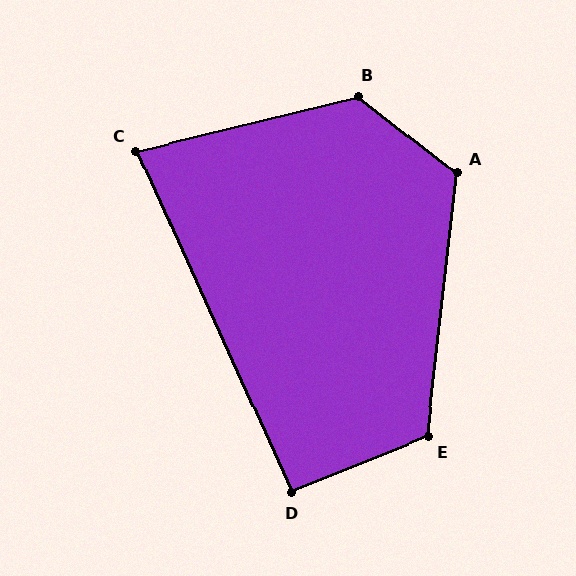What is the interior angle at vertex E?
Approximately 118 degrees (obtuse).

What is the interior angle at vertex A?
Approximately 122 degrees (obtuse).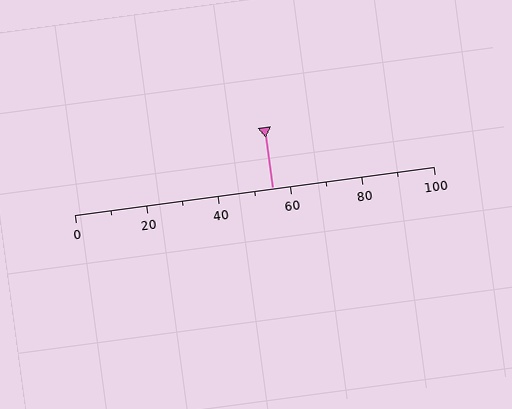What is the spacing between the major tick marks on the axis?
The major ticks are spaced 20 apart.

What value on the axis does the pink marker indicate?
The marker indicates approximately 55.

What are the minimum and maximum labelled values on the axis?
The axis runs from 0 to 100.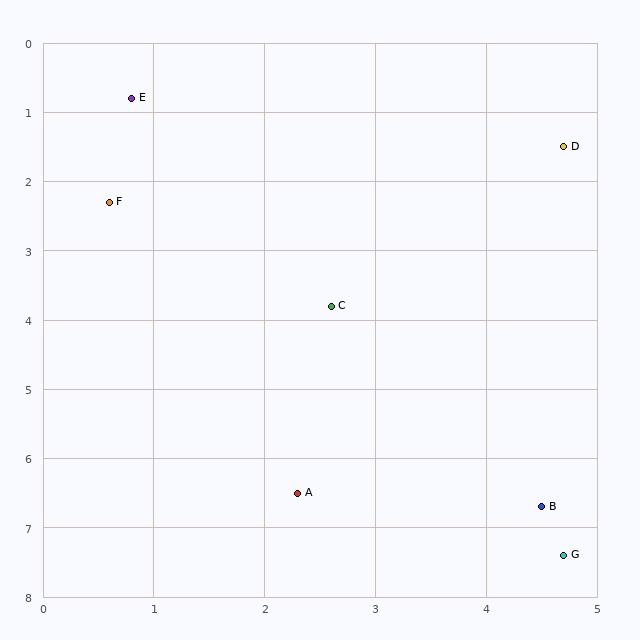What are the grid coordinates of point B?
Point B is at approximately (4.5, 6.7).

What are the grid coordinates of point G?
Point G is at approximately (4.7, 7.4).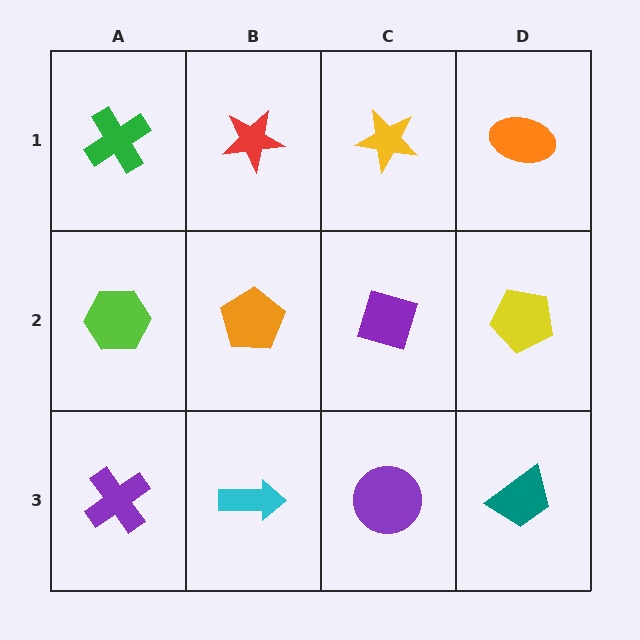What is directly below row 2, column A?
A purple cross.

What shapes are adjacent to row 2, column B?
A red star (row 1, column B), a cyan arrow (row 3, column B), a lime hexagon (row 2, column A), a purple diamond (row 2, column C).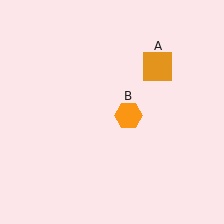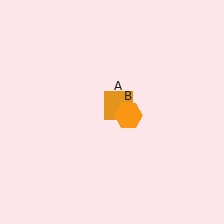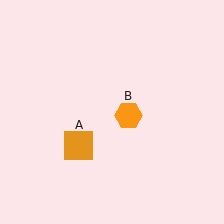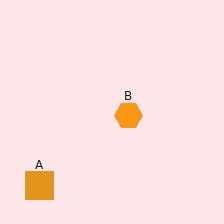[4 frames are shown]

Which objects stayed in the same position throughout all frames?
Orange hexagon (object B) remained stationary.